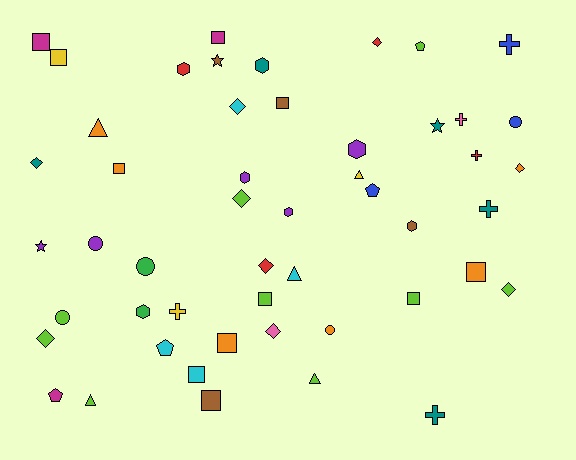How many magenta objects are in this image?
There are 3 magenta objects.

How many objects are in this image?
There are 50 objects.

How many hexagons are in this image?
There are 7 hexagons.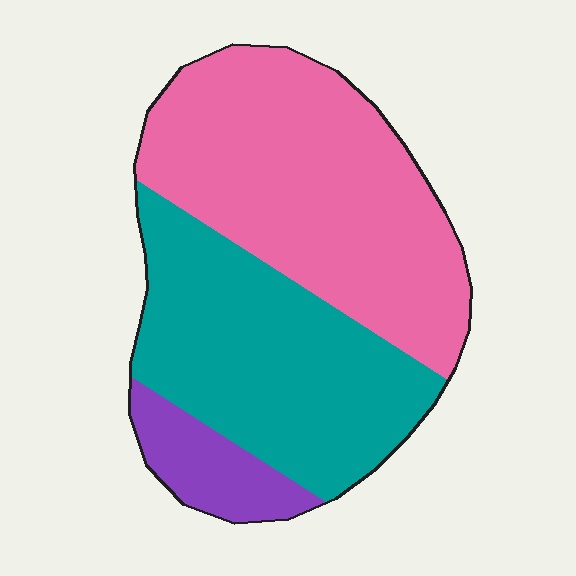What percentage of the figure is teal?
Teal takes up about two fifths (2/5) of the figure.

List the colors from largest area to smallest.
From largest to smallest: pink, teal, purple.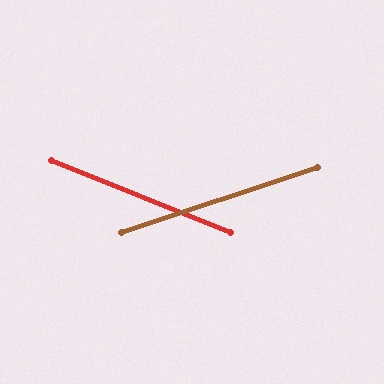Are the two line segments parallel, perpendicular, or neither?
Neither parallel nor perpendicular — they differ by about 40°.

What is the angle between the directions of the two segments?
Approximately 40 degrees.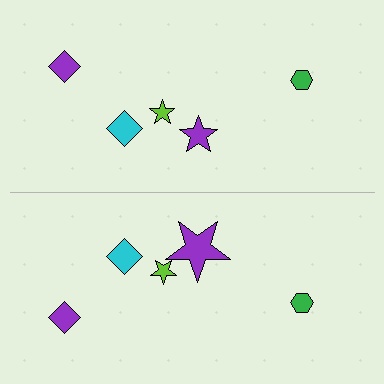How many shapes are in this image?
There are 10 shapes in this image.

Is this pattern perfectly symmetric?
No, the pattern is not perfectly symmetric. The purple star on the bottom side has a different size than its mirror counterpart.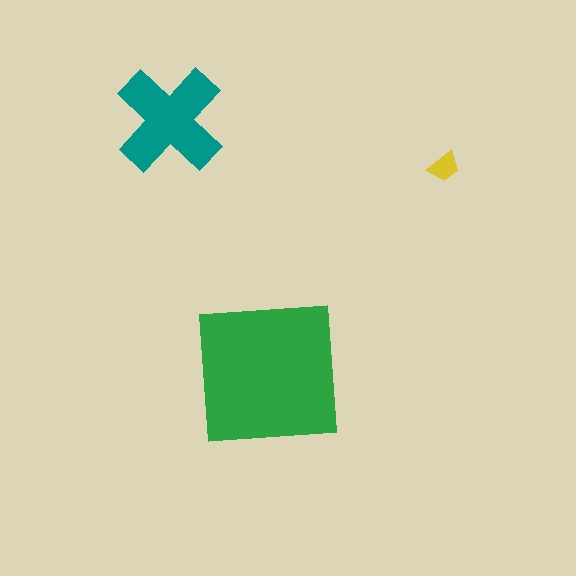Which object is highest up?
The teal cross is topmost.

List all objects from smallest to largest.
The yellow trapezoid, the teal cross, the green square.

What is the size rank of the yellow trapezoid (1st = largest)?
3rd.